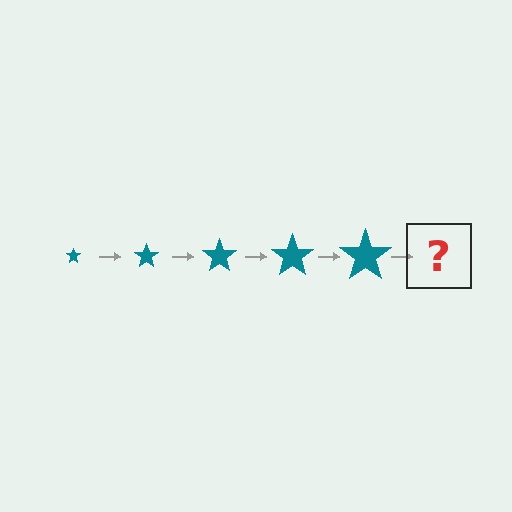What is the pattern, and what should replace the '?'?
The pattern is that the star gets progressively larger each step. The '?' should be a teal star, larger than the previous one.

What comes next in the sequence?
The next element should be a teal star, larger than the previous one.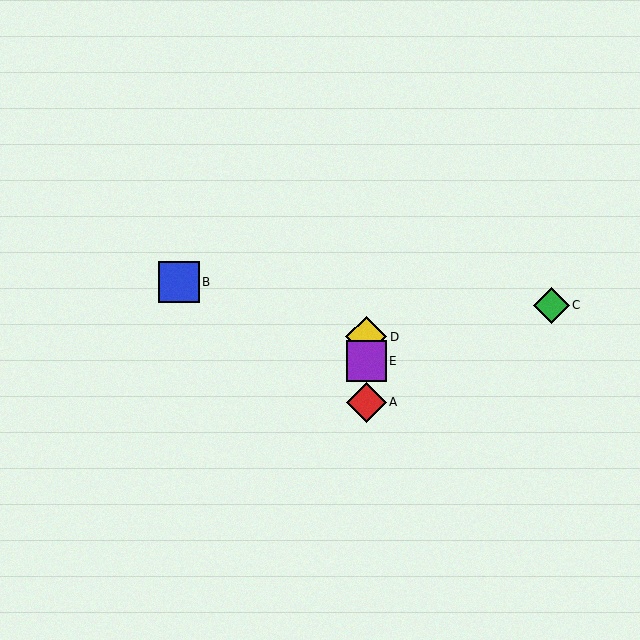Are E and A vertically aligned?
Yes, both are at x≈366.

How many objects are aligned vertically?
3 objects (A, D, E) are aligned vertically.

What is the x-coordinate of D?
Object D is at x≈366.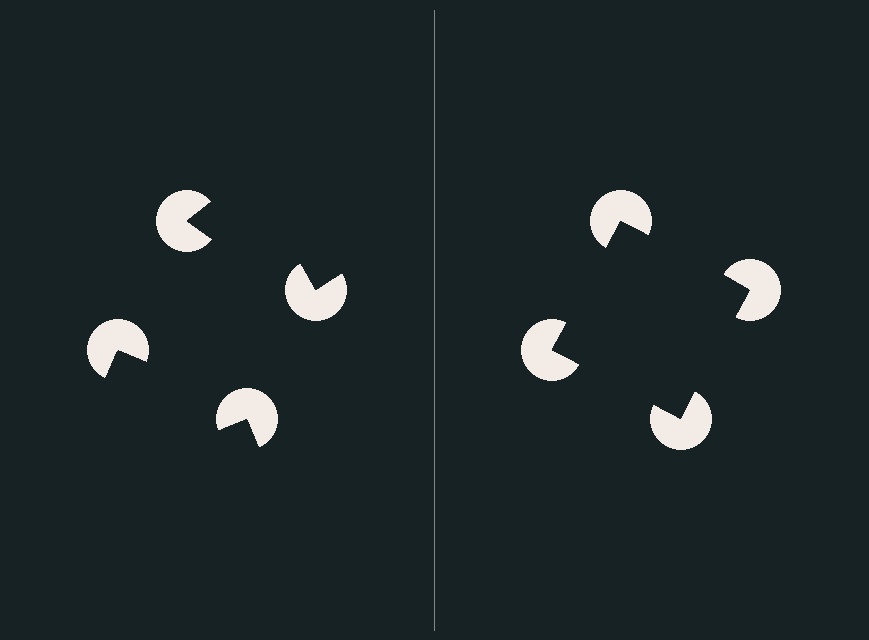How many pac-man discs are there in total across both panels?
8 — 4 on each side.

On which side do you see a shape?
An illusory square appears on the right side. On the left side the wedge cuts are rotated, so no coherent shape forms.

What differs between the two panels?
The pac-man discs are positioned identically on both sides; only the wedge orientations differ. On the right they align to a square; on the left they are misaligned.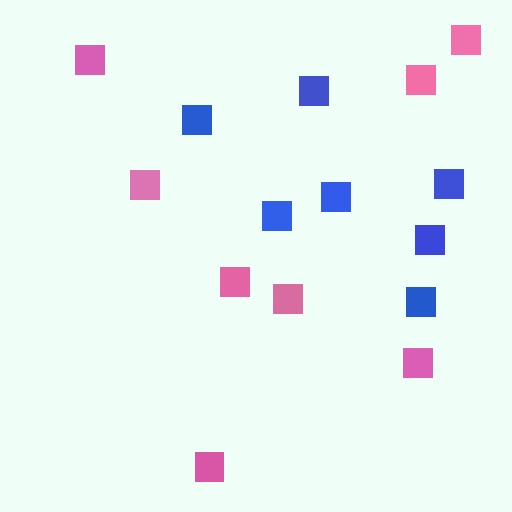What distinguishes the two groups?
There are 2 groups: one group of pink squares (8) and one group of blue squares (7).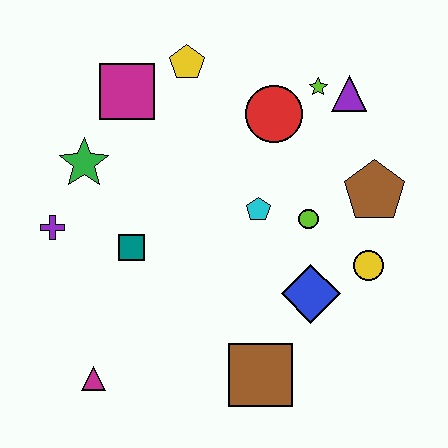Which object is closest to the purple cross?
The green star is closest to the purple cross.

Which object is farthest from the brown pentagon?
The magenta triangle is farthest from the brown pentagon.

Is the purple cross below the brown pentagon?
Yes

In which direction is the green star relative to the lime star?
The green star is to the left of the lime star.